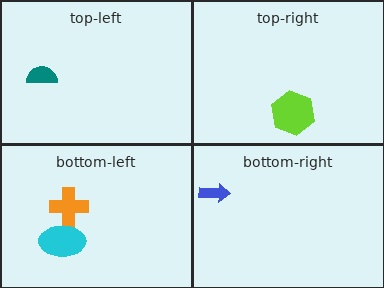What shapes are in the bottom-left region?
The orange cross, the cyan ellipse.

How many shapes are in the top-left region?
1.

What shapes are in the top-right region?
The lime hexagon.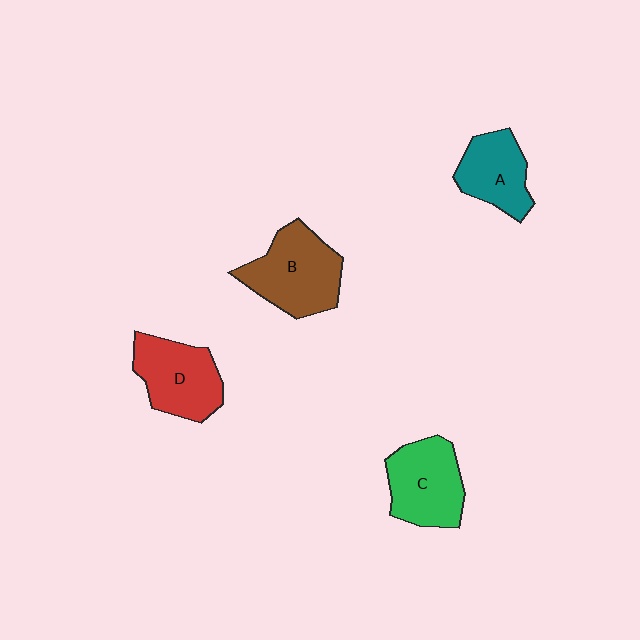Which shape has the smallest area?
Shape A (teal).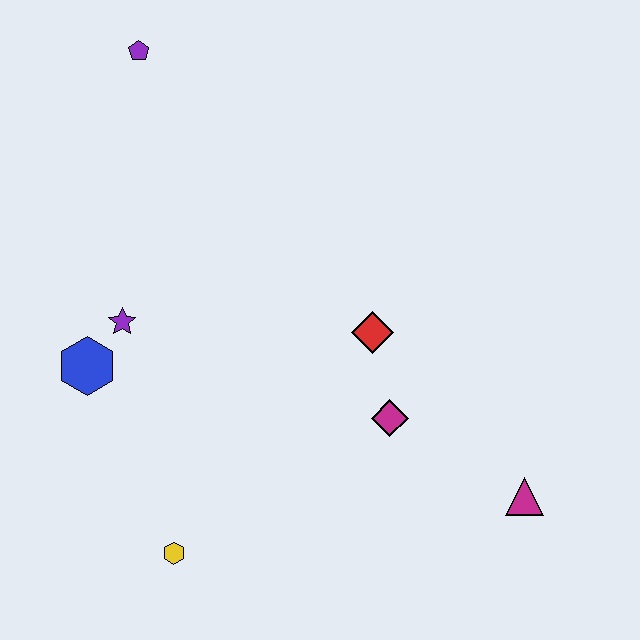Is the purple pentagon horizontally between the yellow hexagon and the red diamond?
No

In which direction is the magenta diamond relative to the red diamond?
The magenta diamond is below the red diamond.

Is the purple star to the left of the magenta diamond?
Yes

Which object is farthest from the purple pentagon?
The magenta triangle is farthest from the purple pentagon.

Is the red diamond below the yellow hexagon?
No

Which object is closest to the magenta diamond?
The red diamond is closest to the magenta diamond.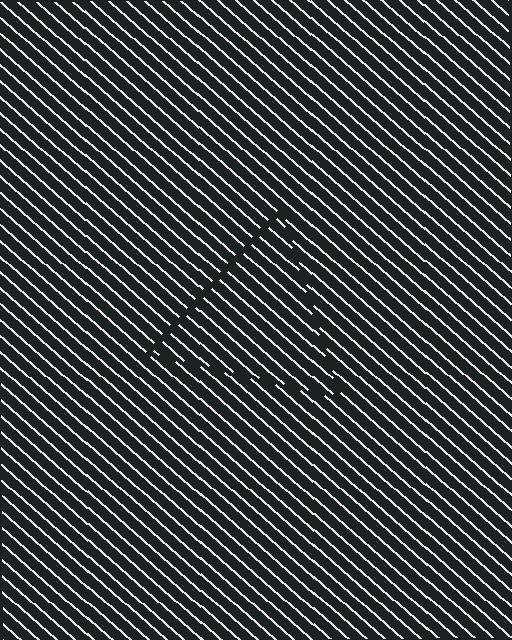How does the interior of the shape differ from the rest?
The interior of the shape contains the same grating, shifted by half a period — the contour is defined by the phase discontinuity where line-ends from the inner and outer gratings abut.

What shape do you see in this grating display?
An illusory triangle. The interior of the shape contains the same grating, shifted by half a period — the contour is defined by the phase discontinuity where line-ends from the inner and outer gratings abut.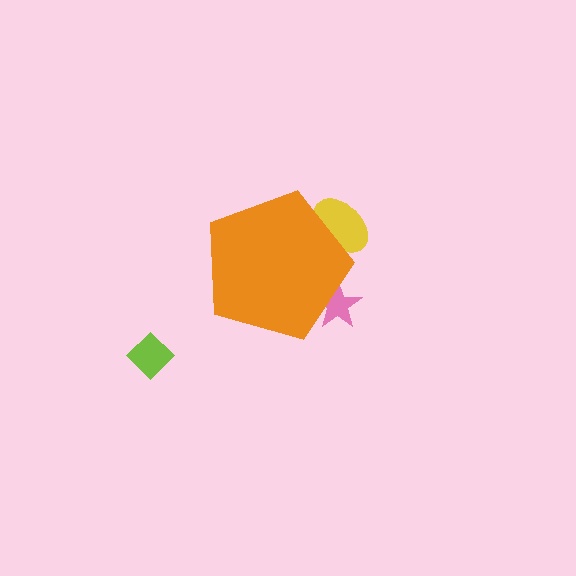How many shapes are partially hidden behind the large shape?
2 shapes are partially hidden.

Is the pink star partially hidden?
Yes, the pink star is partially hidden behind the orange pentagon.